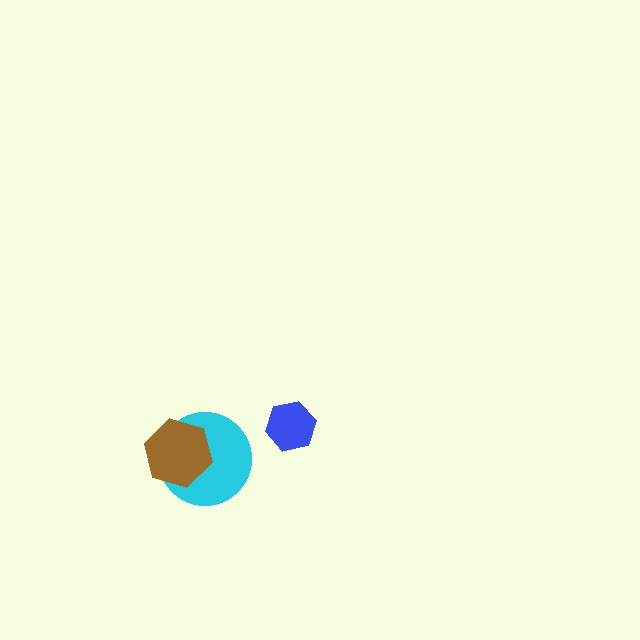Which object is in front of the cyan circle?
The brown hexagon is in front of the cyan circle.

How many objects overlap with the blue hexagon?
0 objects overlap with the blue hexagon.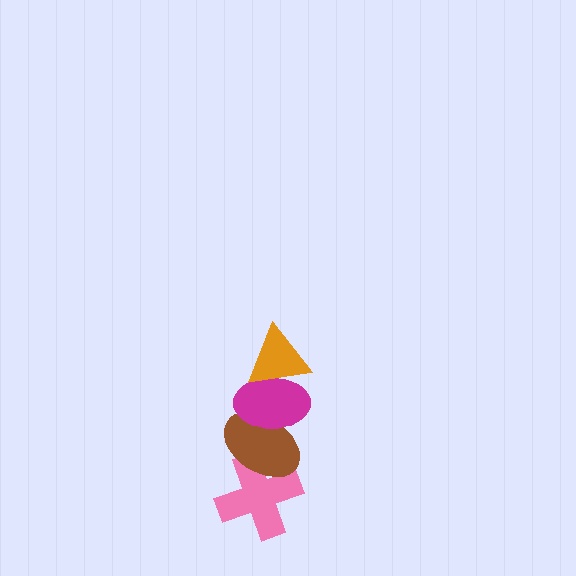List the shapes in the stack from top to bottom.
From top to bottom: the orange triangle, the magenta ellipse, the brown ellipse, the pink cross.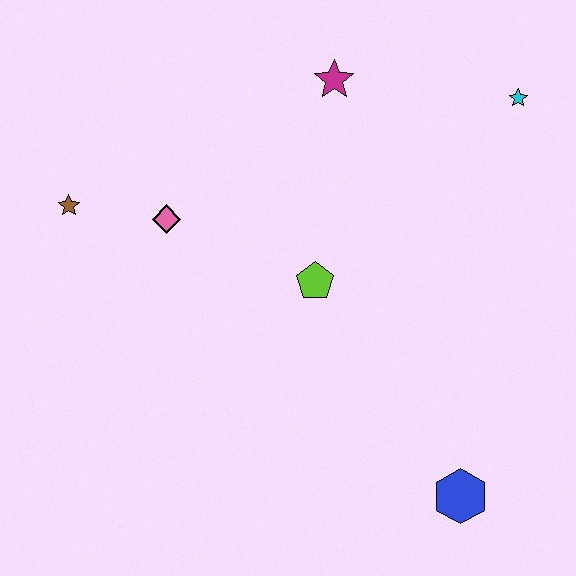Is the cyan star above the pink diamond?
Yes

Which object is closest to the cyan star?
The magenta star is closest to the cyan star.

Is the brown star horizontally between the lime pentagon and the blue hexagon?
No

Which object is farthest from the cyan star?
The brown star is farthest from the cyan star.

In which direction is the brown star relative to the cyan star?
The brown star is to the left of the cyan star.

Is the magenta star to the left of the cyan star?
Yes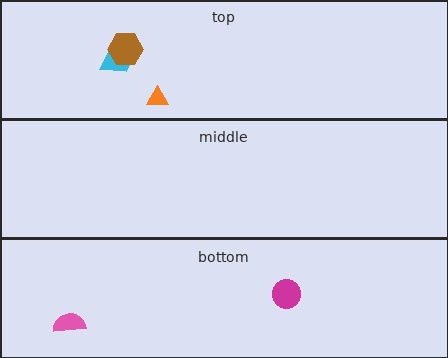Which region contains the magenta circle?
The bottom region.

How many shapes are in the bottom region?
2.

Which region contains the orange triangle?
The top region.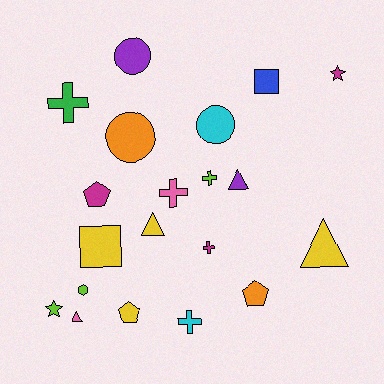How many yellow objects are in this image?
There are 4 yellow objects.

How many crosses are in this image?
There are 5 crosses.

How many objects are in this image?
There are 20 objects.